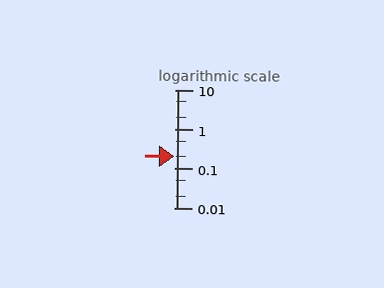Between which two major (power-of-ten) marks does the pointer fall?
The pointer is between 0.1 and 1.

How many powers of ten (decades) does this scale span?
The scale spans 3 decades, from 0.01 to 10.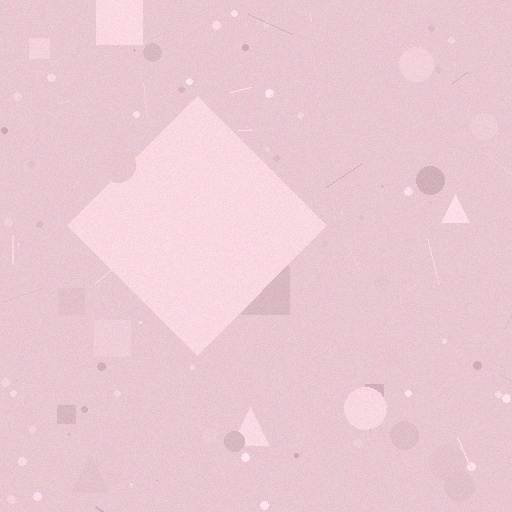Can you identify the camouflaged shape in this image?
The camouflaged shape is a diamond.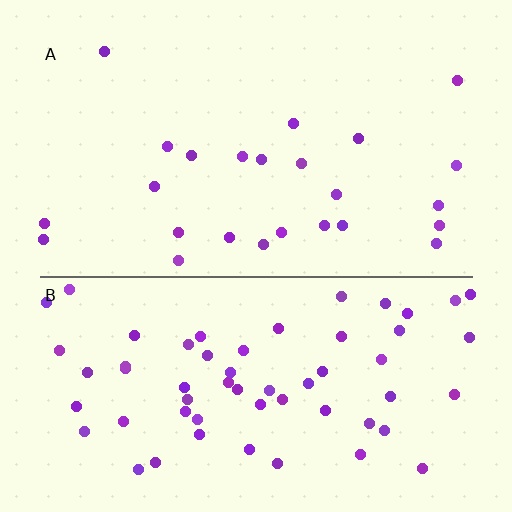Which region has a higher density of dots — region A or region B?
B (the bottom).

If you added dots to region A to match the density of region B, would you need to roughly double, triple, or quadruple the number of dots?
Approximately double.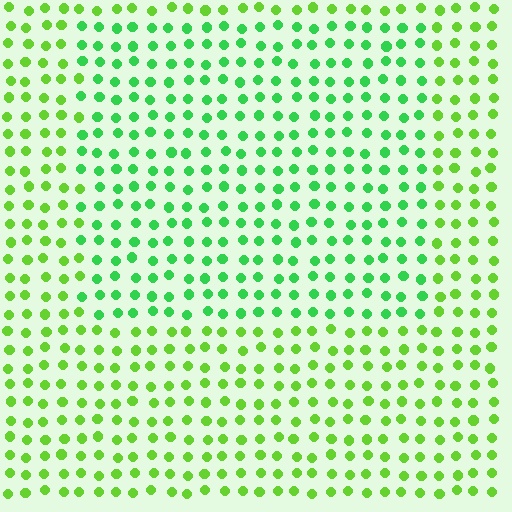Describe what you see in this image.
The image is filled with small lime elements in a uniform arrangement. A rectangle-shaped region is visible where the elements are tinted to a slightly different hue, forming a subtle color boundary.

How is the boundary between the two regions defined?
The boundary is defined purely by a slight shift in hue (about 31 degrees). Spacing, size, and orientation are identical on both sides.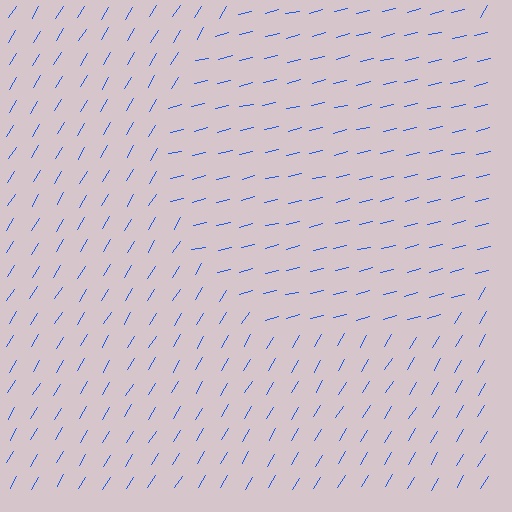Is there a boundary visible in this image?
Yes, there is a texture boundary formed by a change in line orientation.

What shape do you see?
I see a circle.